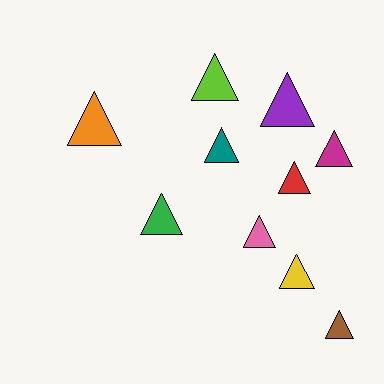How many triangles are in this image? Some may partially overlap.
There are 10 triangles.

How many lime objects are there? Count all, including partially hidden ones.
There is 1 lime object.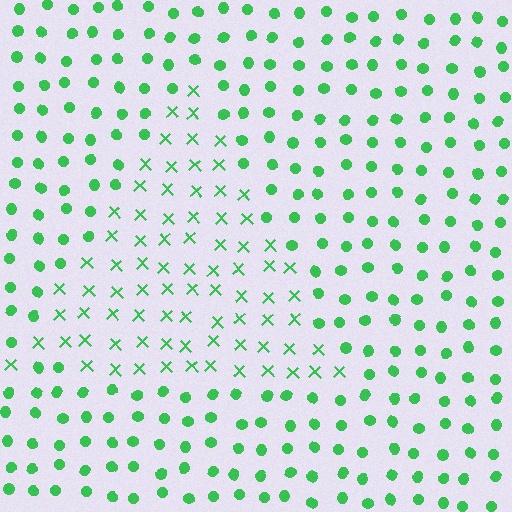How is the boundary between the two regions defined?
The boundary is defined by a change in element shape: X marks inside vs. circles outside. All elements share the same color and spacing.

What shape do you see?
I see a triangle.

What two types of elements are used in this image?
The image uses X marks inside the triangle region and circles outside it.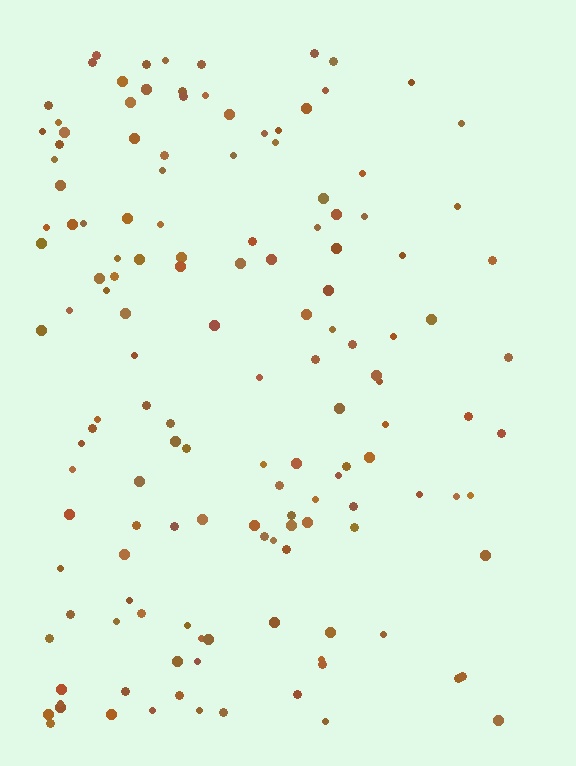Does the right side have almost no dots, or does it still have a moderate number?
Still a moderate number, just noticeably fewer than the left.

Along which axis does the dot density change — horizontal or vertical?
Horizontal.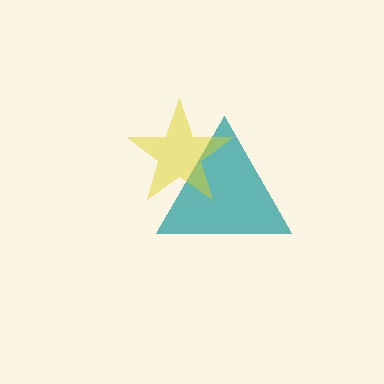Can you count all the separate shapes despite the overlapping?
Yes, there are 2 separate shapes.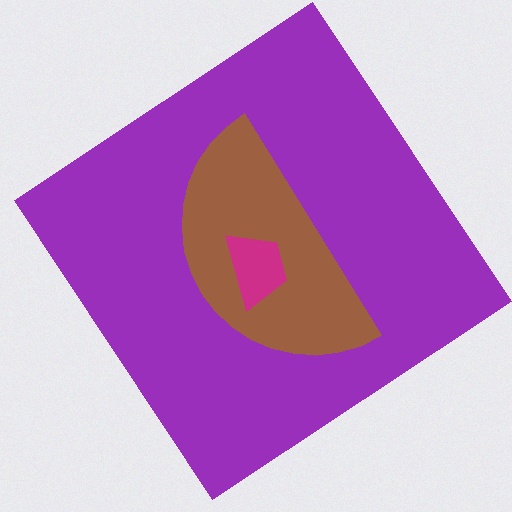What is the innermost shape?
The magenta trapezoid.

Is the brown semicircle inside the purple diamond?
Yes.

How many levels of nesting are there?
3.